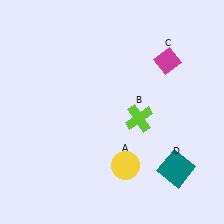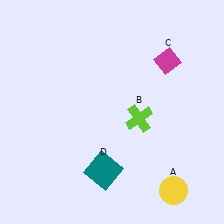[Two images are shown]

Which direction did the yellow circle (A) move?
The yellow circle (A) moved right.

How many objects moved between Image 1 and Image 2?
2 objects moved between the two images.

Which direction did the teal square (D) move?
The teal square (D) moved left.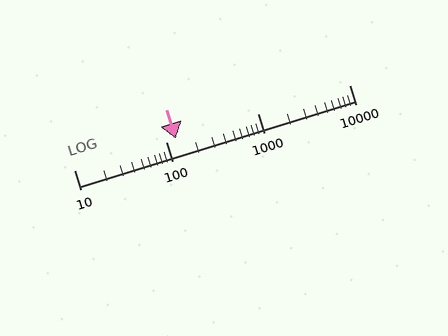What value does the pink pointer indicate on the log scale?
The pointer indicates approximately 130.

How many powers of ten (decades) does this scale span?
The scale spans 3 decades, from 10 to 10000.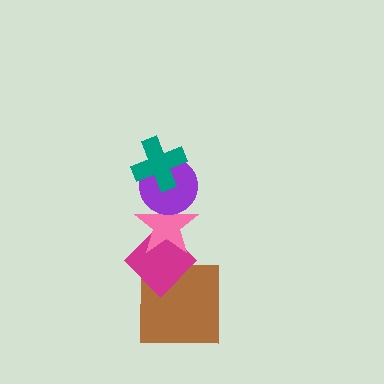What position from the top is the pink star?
The pink star is 3rd from the top.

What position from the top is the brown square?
The brown square is 5th from the top.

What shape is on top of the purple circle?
The teal cross is on top of the purple circle.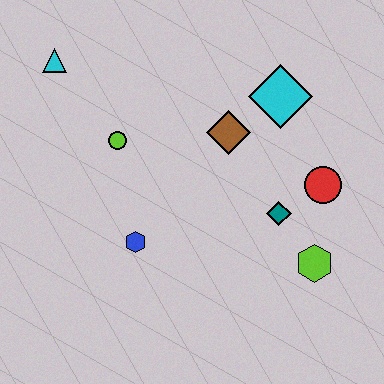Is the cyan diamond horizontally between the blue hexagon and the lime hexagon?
Yes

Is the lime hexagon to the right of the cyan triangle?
Yes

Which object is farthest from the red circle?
The cyan triangle is farthest from the red circle.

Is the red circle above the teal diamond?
Yes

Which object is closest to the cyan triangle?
The lime circle is closest to the cyan triangle.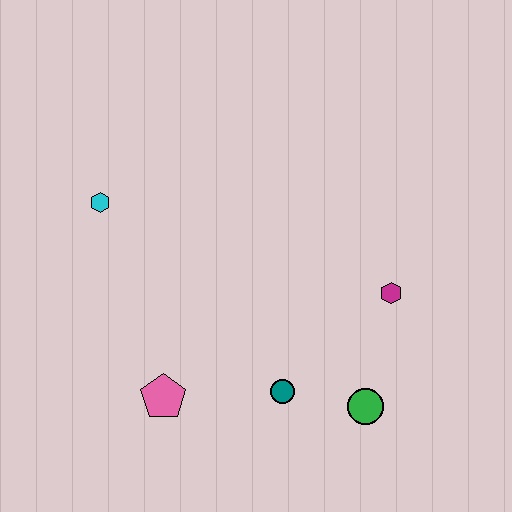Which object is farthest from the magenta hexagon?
The cyan hexagon is farthest from the magenta hexagon.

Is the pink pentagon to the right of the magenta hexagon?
No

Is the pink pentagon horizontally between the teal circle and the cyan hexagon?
Yes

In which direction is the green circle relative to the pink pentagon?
The green circle is to the right of the pink pentagon.